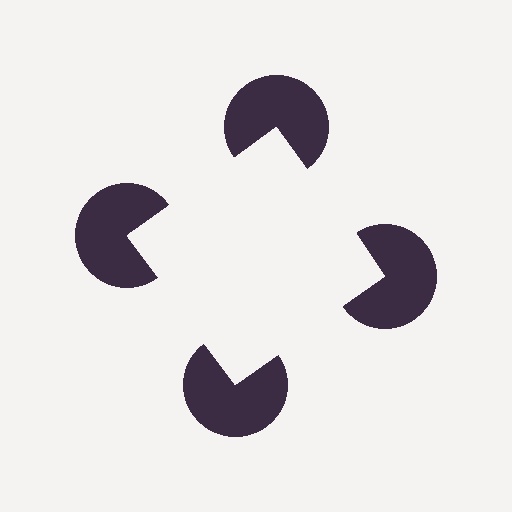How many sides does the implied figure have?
4 sides.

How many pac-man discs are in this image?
There are 4 — one at each vertex of the illusory square.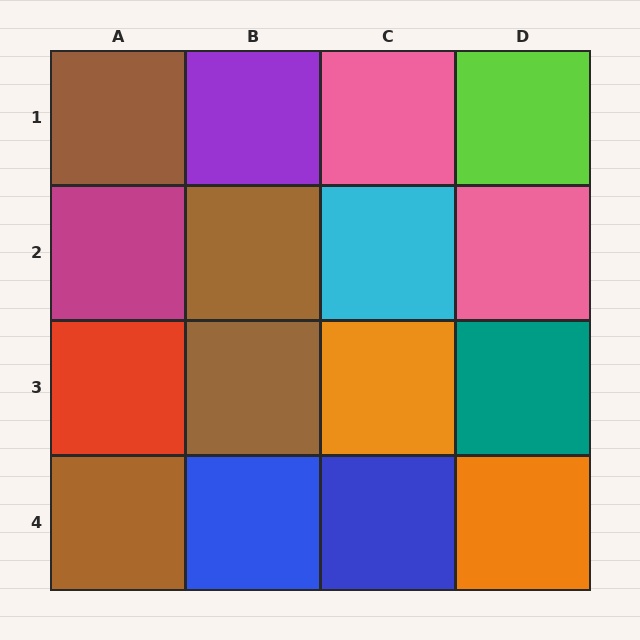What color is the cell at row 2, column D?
Pink.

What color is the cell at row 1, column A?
Brown.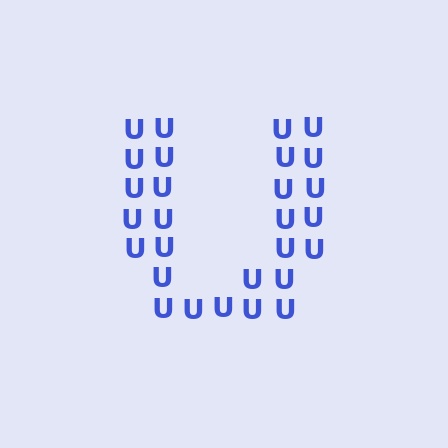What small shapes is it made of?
It is made of small letter U's.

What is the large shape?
The large shape is the letter U.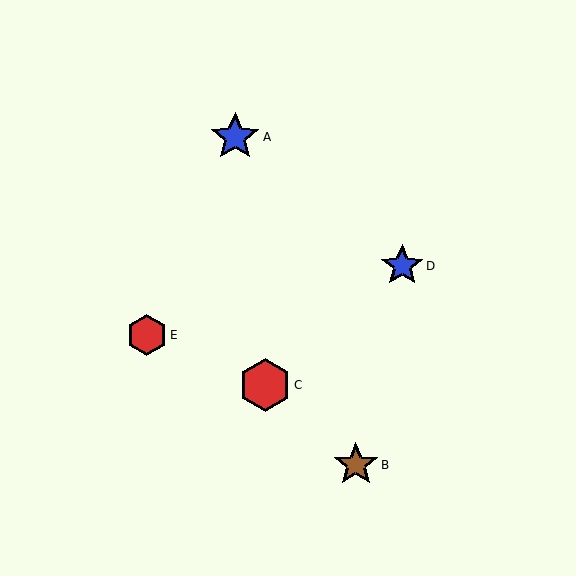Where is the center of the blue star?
The center of the blue star is at (402, 266).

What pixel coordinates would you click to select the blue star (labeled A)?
Click at (235, 137) to select the blue star A.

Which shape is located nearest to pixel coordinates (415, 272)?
The blue star (labeled D) at (402, 266) is nearest to that location.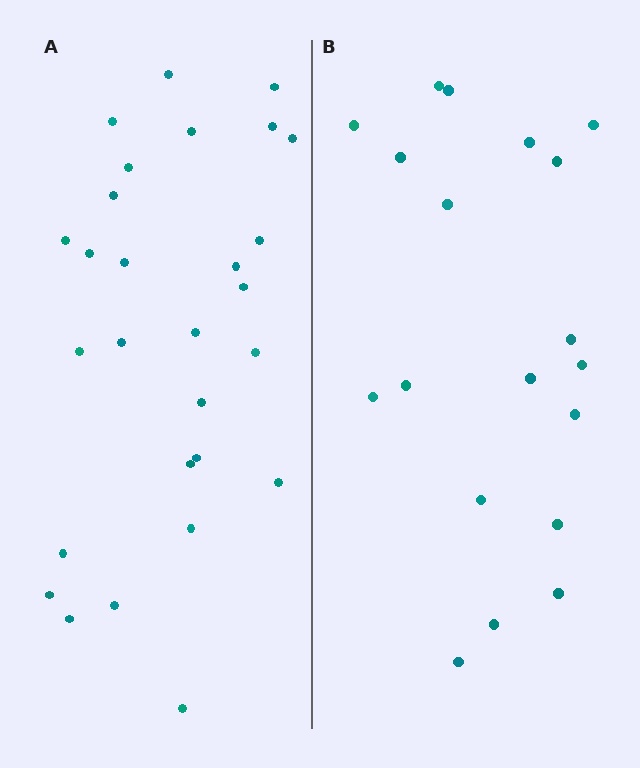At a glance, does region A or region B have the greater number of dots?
Region A (the left region) has more dots.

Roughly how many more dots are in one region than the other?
Region A has roughly 8 or so more dots than region B.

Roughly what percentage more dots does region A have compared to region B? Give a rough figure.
About 45% more.